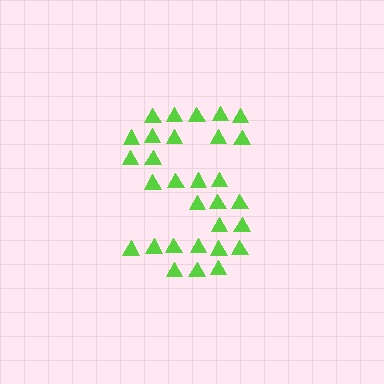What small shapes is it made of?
It is made of small triangles.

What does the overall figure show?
The overall figure shows the letter S.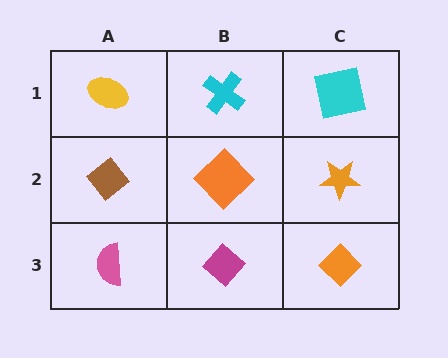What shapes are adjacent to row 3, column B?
An orange diamond (row 2, column B), a pink semicircle (row 3, column A), an orange diamond (row 3, column C).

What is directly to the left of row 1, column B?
A yellow ellipse.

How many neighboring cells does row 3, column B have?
3.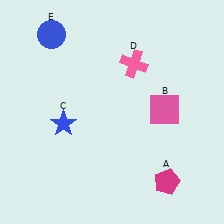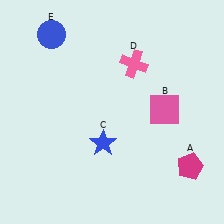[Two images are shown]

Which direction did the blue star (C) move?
The blue star (C) moved right.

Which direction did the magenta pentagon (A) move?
The magenta pentagon (A) moved right.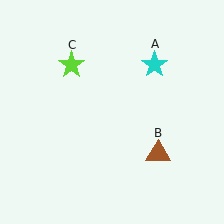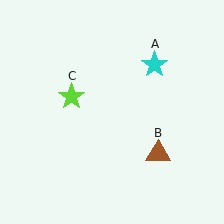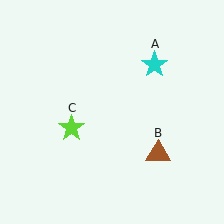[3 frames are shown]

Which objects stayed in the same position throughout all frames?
Cyan star (object A) and brown triangle (object B) remained stationary.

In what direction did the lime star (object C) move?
The lime star (object C) moved down.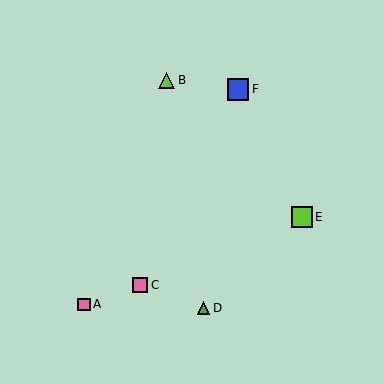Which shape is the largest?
The blue square (labeled F) is the largest.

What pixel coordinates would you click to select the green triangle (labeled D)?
Click at (204, 308) to select the green triangle D.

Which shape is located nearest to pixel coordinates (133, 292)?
The pink square (labeled C) at (140, 285) is nearest to that location.